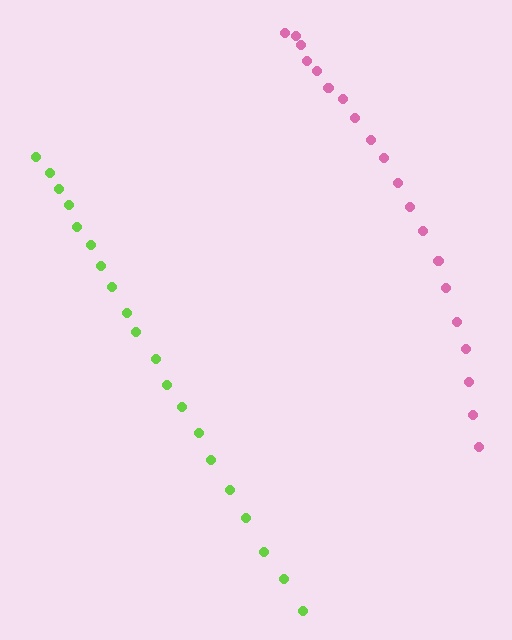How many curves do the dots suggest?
There are 2 distinct paths.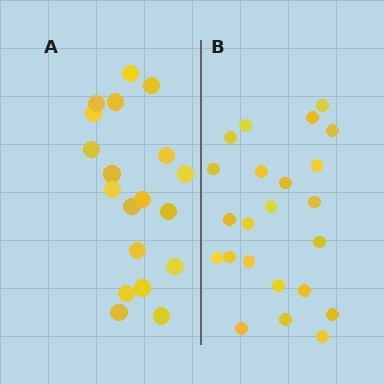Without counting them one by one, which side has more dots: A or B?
Region B (the right region) has more dots.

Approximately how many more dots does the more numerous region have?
Region B has about 4 more dots than region A.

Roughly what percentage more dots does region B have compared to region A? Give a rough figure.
About 20% more.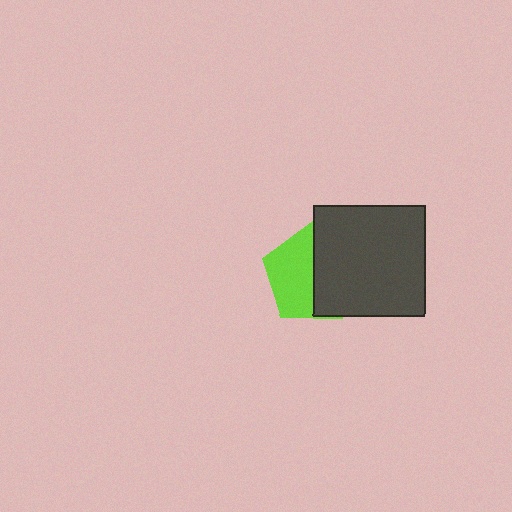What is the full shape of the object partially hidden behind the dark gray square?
The partially hidden object is a lime pentagon.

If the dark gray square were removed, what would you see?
You would see the complete lime pentagon.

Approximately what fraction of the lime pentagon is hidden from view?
Roughly 48% of the lime pentagon is hidden behind the dark gray square.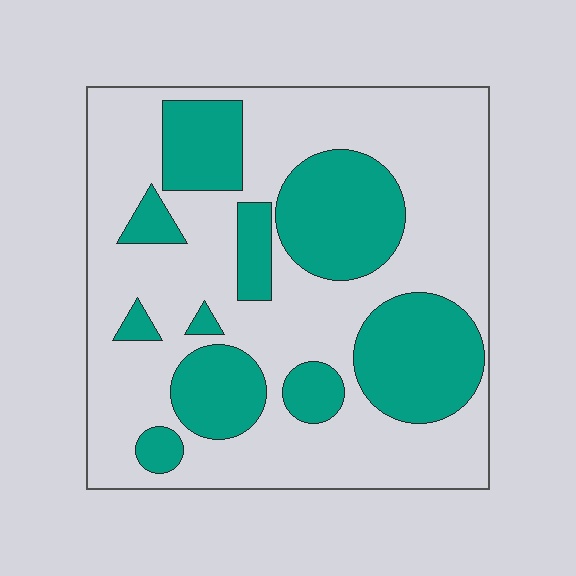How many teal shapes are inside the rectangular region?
10.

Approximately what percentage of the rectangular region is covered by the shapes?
Approximately 35%.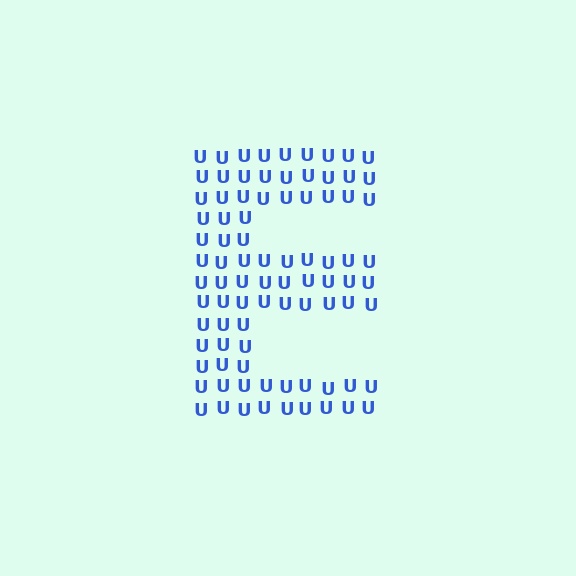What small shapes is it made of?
It is made of small letter U's.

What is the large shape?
The large shape is the letter E.